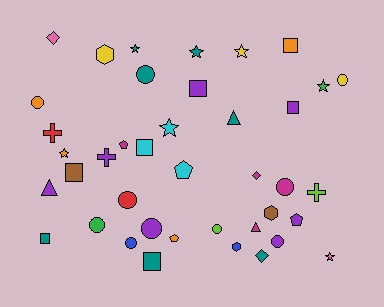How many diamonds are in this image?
There are 3 diamonds.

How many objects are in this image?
There are 40 objects.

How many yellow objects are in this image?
There are 3 yellow objects.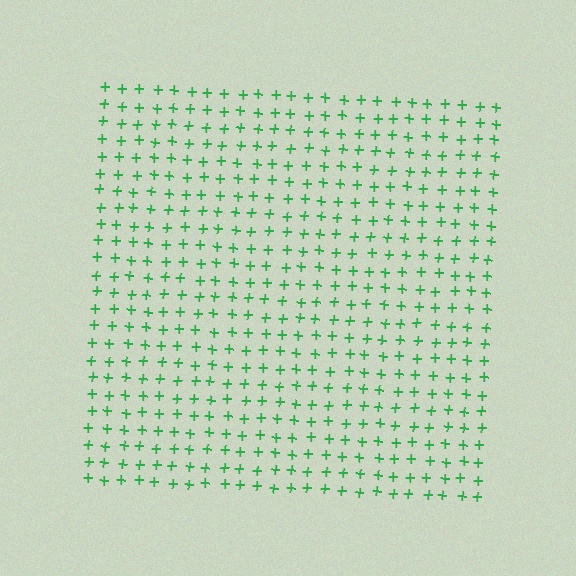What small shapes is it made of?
It is made of small plus signs.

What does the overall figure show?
The overall figure shows a square.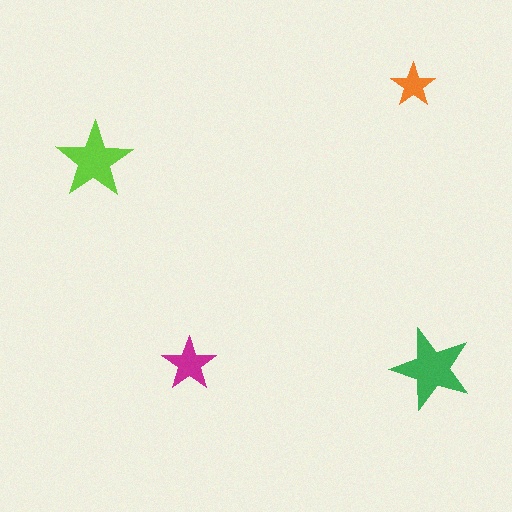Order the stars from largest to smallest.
the green one, the lime one, the magenta one, the orange one.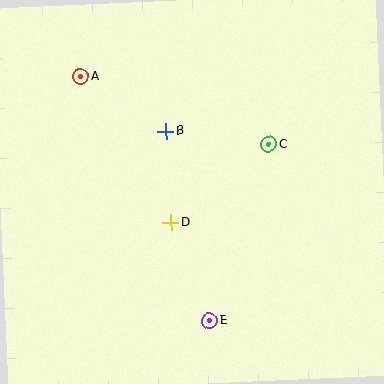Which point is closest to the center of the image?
Point D at (171, 223) is closest to the center.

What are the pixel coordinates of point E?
Point E is at (209, 320).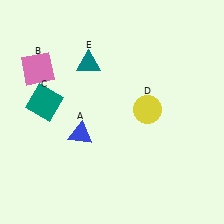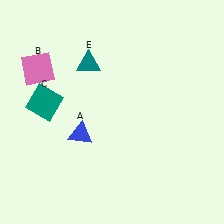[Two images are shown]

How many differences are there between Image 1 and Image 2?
There is 1 difference between the two images.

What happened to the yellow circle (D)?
The yellow circle (D) was removed in Image 2. It was in the top-right area of Image 1.